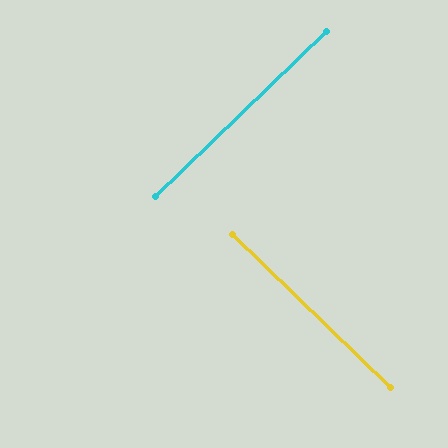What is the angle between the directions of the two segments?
Approximately 88 degrees.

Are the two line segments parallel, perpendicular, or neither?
Perpendicular — they meet at approximately 88°.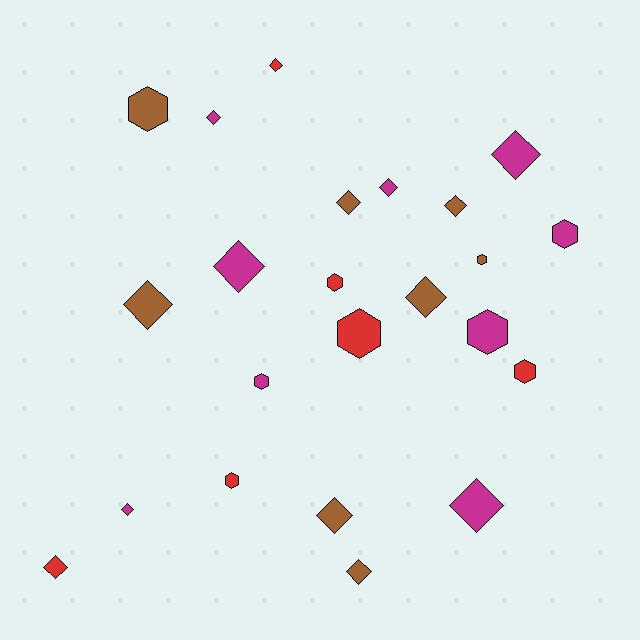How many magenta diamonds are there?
There are 6 magenta diamonds.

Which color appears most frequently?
Magenta, with 9 objects.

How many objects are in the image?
There are 23 objects.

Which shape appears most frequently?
Diamond, with 14 objects.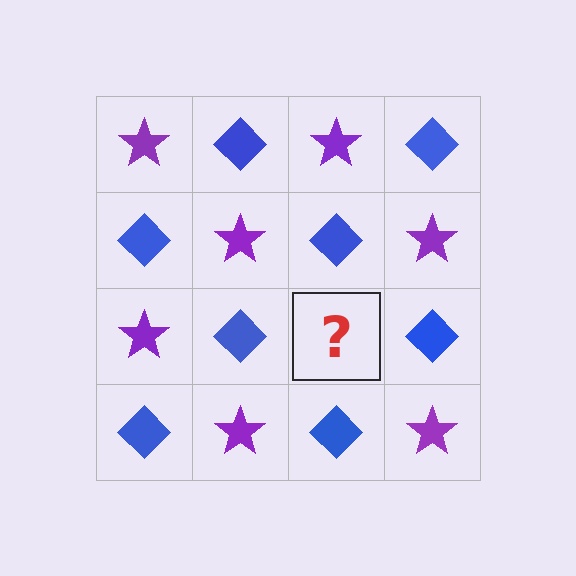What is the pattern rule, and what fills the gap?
The rule is that it alternates purple star and blue diamond in a checkerboard pattern. The gap should be filled with a purple star.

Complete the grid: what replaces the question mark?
The question mark should be replaced with a purple star.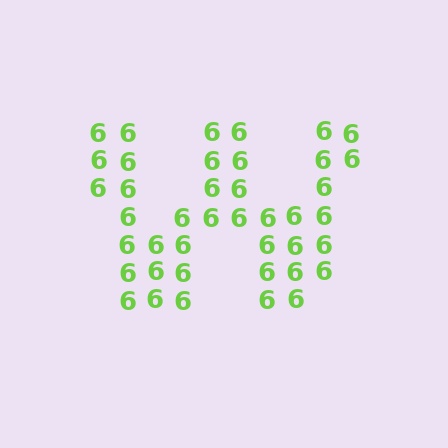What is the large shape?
The large shape is the letter W.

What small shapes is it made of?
It is made of small digit 6's.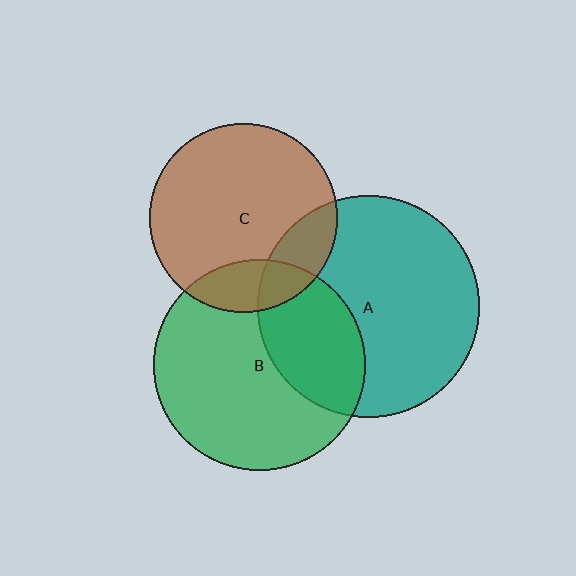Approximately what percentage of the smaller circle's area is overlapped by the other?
Approximately 35%.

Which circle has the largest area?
Circle A (teal).